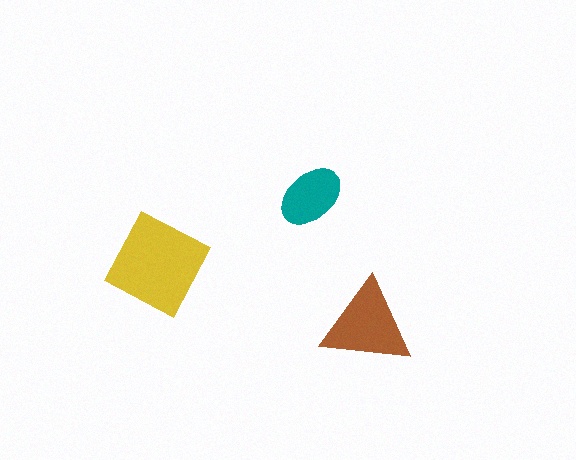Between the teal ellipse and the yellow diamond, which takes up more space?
The yellow diamond.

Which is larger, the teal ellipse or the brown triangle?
The brown triangle.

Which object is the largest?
The yellow diamond.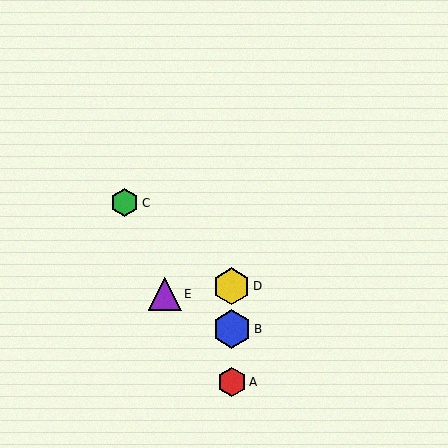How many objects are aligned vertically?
3 objects (A, B, D) are aligned vertically.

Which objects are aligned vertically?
Objects A, B, D are aligned vertically.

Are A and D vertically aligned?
Yes, both are at x≈232.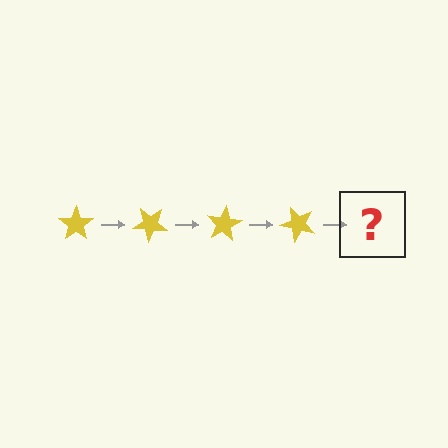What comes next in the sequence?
The next element should be a yellow star rotated 160 degrees.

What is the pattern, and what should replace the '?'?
The pattern is that the star rotates 40 degrees each step. The '?' should be a yellow star rotated 160 degrees.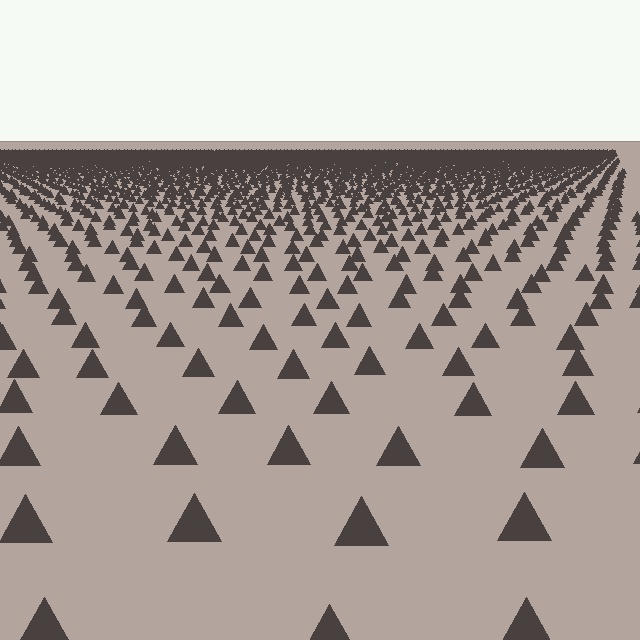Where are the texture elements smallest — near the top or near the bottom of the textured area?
Near the top.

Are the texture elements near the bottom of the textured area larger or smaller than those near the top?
Larger. Near the bottom, elements are closer to the viewer and appear at a bigger on-screen size.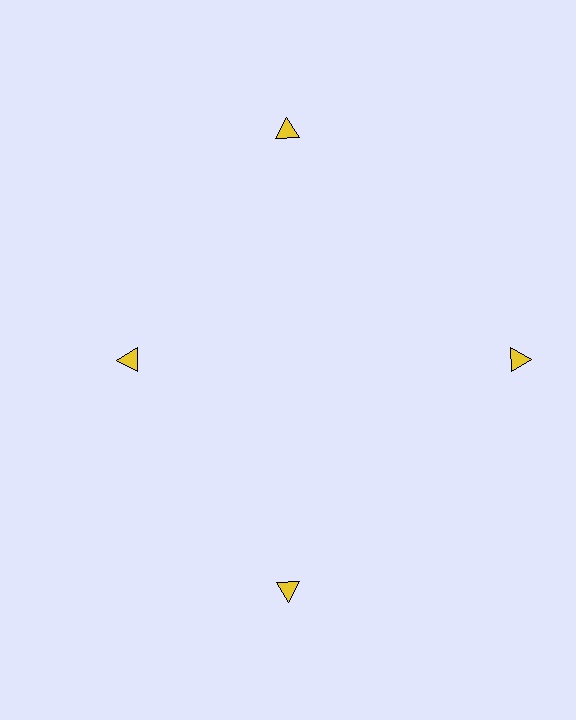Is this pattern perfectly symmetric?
No. The 4 yellow triangles are arranged in a ring, but one element near the 9 o'clock position is pulled inward toward the center, breaking the 4-fold rotational symmetry.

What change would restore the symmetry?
The symmetry would be restored by moving it outward, back onto the ring so that all 4 triangles sit at equal angles and equal distance from the center.